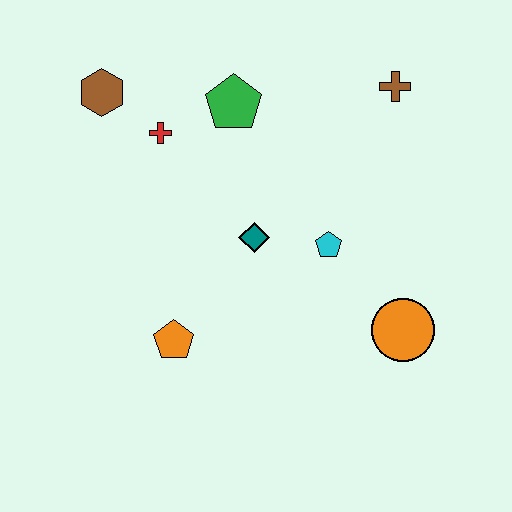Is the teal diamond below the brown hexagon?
Yes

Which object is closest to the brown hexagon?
The red cross is closest to the brown hexagon.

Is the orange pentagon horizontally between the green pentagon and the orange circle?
No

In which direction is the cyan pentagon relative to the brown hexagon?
The cyan pentagon is to the right of the brown hexagon.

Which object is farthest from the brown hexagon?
The orange circle is farthest from the brown hexagon.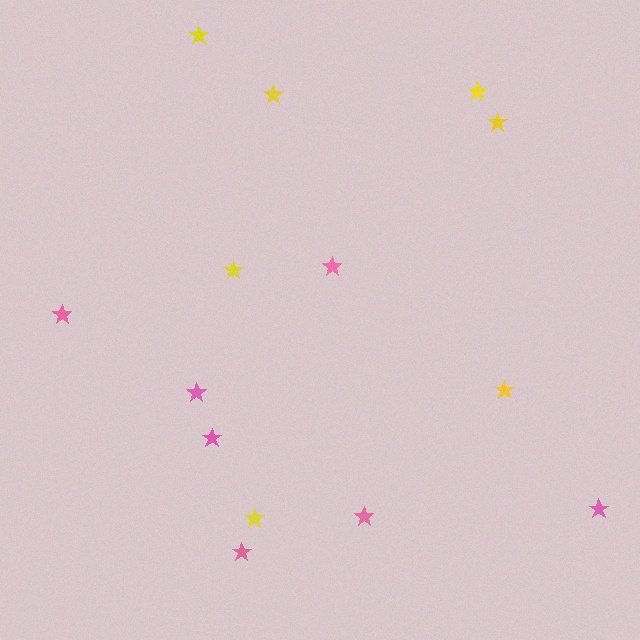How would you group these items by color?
There are 2 groups: one group of yellow stars (7) and one group of pink stars (7).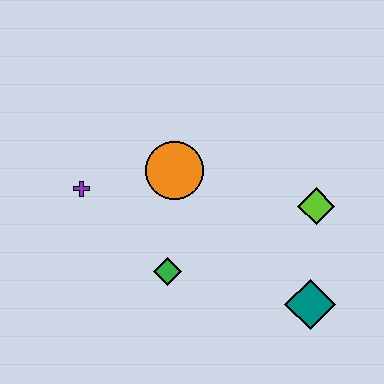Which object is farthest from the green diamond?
The lime diamond is farthest from the green diamond.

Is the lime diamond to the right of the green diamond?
Yes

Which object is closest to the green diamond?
The orange circle is closest to the green diamond.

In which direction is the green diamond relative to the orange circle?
The green diamond is below the orange circle.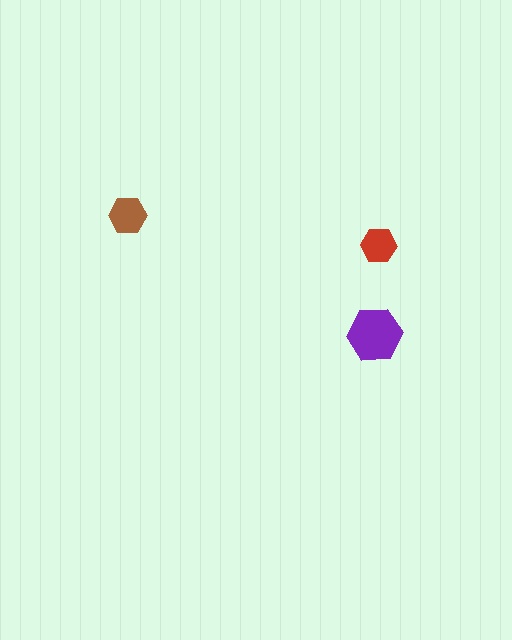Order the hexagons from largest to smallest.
the purple one, the brown one, the red one.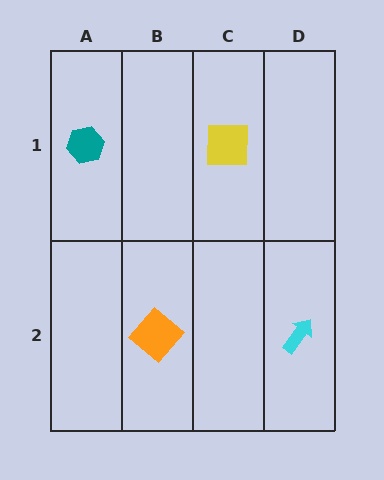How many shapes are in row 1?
2 shapes.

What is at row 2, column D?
A cyan arrow.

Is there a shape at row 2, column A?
No, that cell is empty.